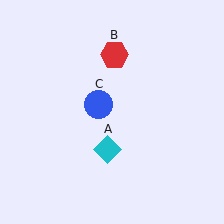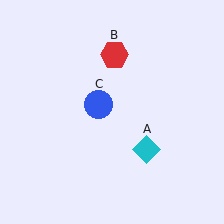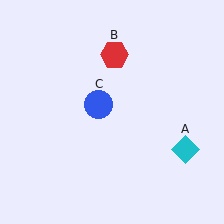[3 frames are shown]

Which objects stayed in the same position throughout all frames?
Red hexagon (object B) and blue circle (object C) remained stationary.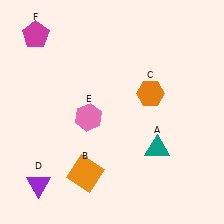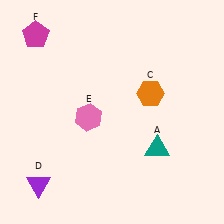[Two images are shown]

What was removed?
The orange square (B) was removed in Image 2.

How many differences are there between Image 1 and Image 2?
There is 1 difference between the two images.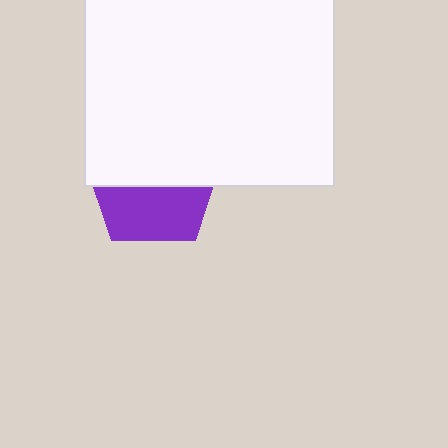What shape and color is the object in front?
The object in front is a white rectangle.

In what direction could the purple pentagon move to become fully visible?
The purple pentagon could move down. That would shift it out from behind the white rectangle entirely.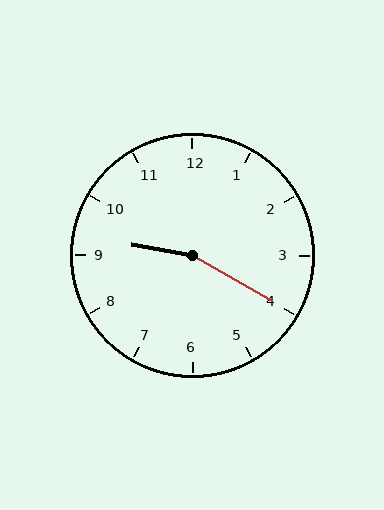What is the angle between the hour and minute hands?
Approximately 160 degrees.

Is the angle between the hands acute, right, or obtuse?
It is obtuse.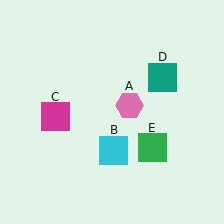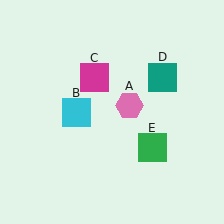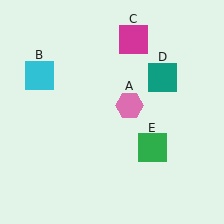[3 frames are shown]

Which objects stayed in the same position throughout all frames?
Pink hexagon (object A) and teal square (object D) and green square (object E) remained stationary.